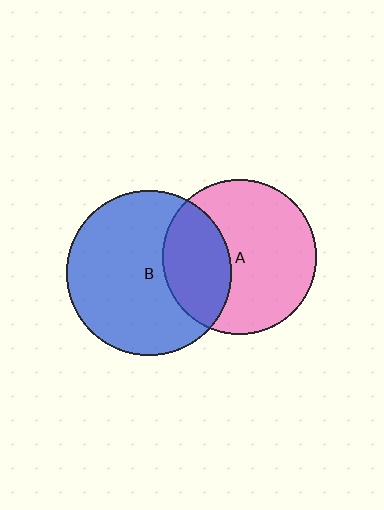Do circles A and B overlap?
Yes.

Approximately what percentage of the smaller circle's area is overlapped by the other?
Approximately 35%.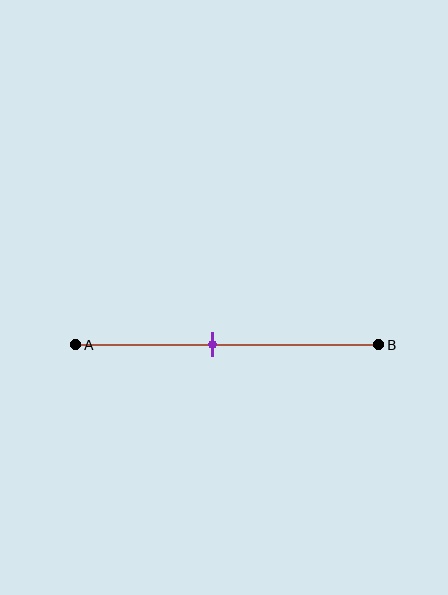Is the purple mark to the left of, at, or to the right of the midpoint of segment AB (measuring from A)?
The purple mark is to the left of the midpoint of segment AB.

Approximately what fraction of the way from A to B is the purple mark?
The purple mark is approximately 45% of the way from A to B.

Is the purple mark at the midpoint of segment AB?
No, the mark is at about 45% from A, not at the 50% midpoint.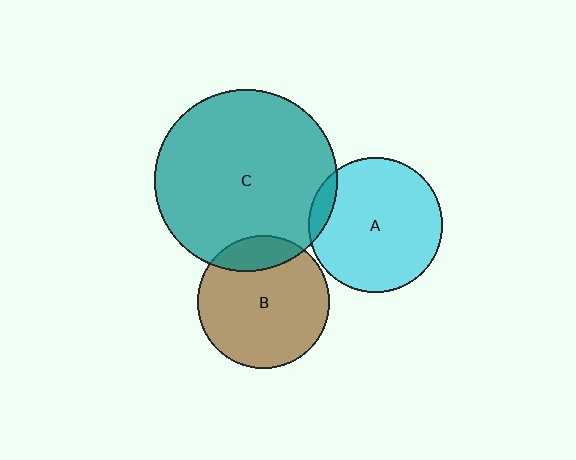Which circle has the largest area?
Circle C (teal).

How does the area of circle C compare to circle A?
Approximately 1.9 times.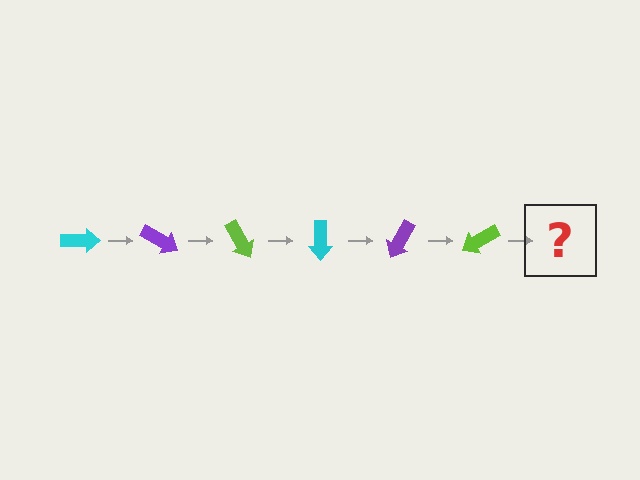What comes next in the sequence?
The next element should be a cyan arrow, rotated 180 degrees from the start.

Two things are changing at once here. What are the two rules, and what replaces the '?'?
The two rules are that it rotates 30 degrees each step and the color cycles through cyan, purple, and lime. The '?' should be a cyan arrow, rotated 180 degrees from the start.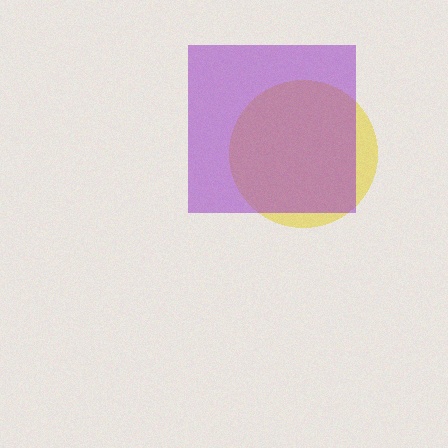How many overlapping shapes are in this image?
There are 2 overlapping shapes in the image.